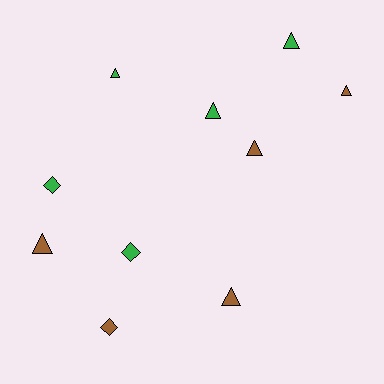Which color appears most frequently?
Green, with 5 objects.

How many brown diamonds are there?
There is 1 brown diamond.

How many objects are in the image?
There are 10 objects.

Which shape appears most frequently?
Triangle, with 7 objects.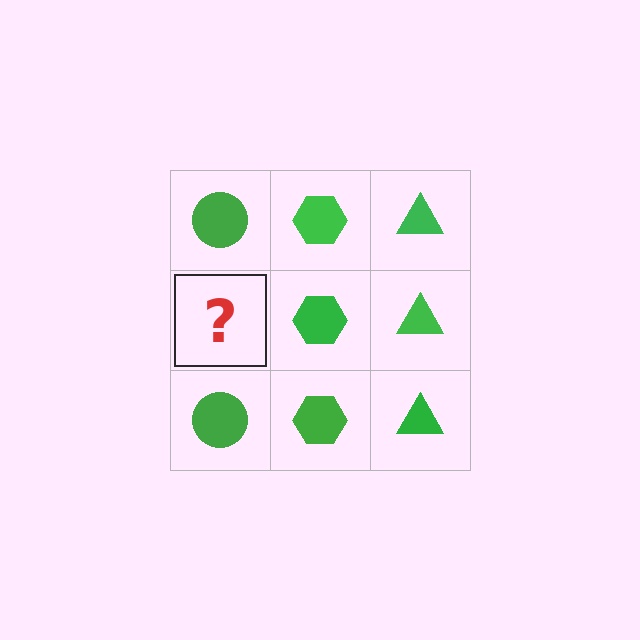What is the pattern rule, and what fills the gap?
The rule is that each column has a consistent shape. The gap should be filled with a green circle.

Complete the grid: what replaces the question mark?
The question mark should be replaced with a green circle.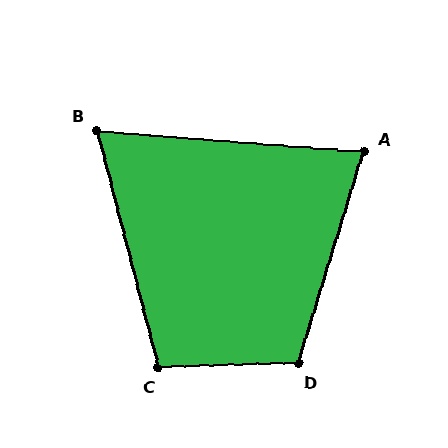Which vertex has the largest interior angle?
D, at approximately 109 degrees.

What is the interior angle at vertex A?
Approximately 77 degrees (acute).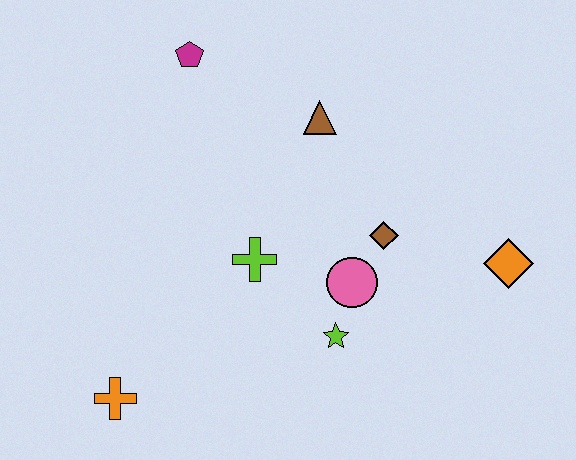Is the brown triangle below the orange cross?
No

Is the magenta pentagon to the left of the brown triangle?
Yes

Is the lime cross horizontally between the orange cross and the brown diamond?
Yes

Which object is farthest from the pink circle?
The magenta pentagon is farthest from the pink circle.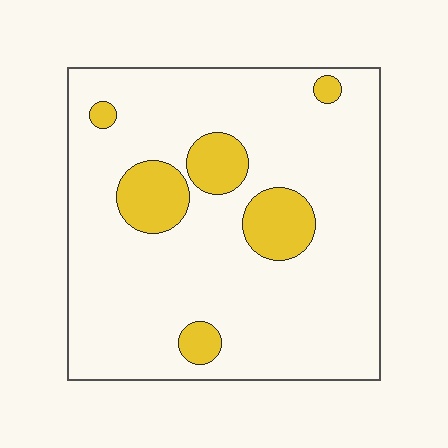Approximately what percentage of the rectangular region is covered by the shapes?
Approximately 15%.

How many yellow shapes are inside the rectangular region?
6.